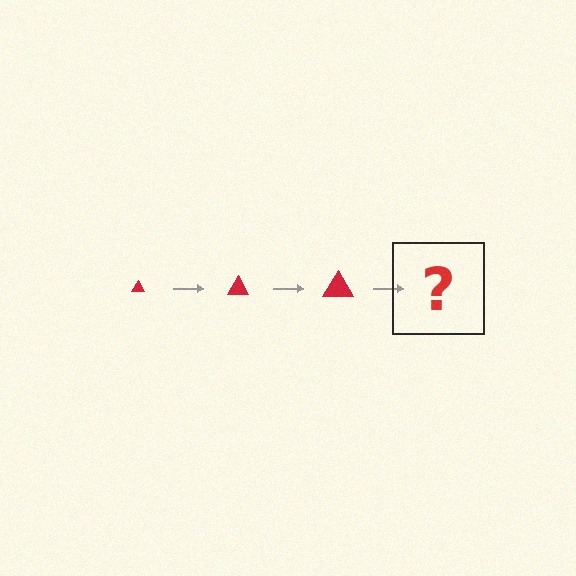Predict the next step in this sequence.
The next step is a red triangle, larger than the previous one.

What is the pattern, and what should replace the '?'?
The pattern is that the triangle gets progressively larger each step. The '?' should be a red triangle, larger than the previous one.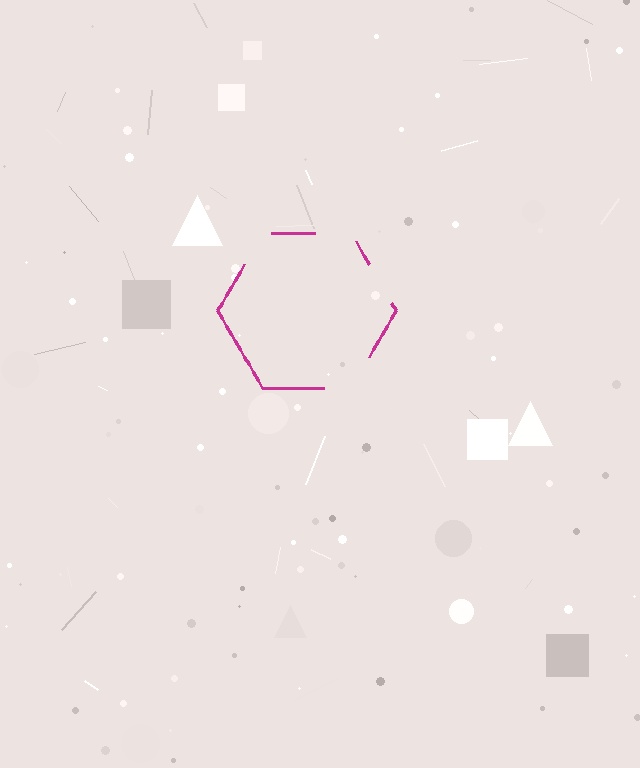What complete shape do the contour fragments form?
The contour fragments form a hexagon.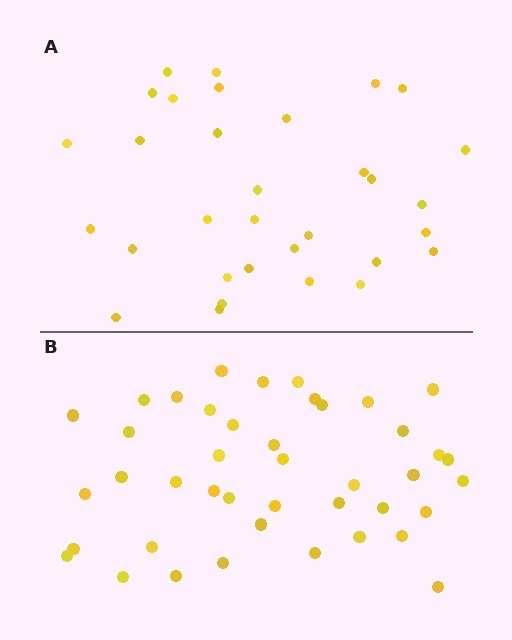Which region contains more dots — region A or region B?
Region B (the bottom region) has more dots.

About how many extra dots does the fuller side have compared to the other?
Region B has roughly 10 or so more dots than region A.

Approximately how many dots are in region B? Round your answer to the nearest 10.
About 40 dots. (The exact count is 42, which rounds to 40.)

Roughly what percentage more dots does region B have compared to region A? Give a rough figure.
About 30% more.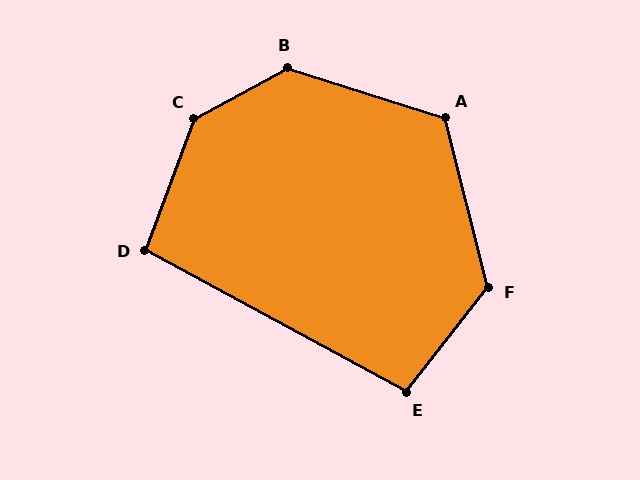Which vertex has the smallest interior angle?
D, at approximately 98 degrees.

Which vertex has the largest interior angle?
C, at approximately 139 degrees.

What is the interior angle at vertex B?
Approximately 134 degrees (obtuse).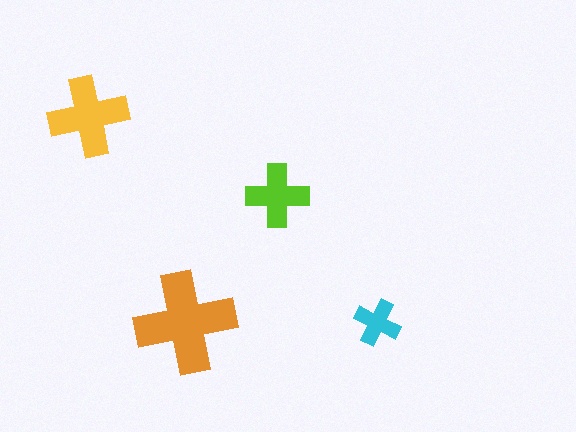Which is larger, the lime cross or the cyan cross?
The lime one.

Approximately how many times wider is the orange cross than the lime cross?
About 1.5 times wider.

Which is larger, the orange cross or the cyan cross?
The orange one.